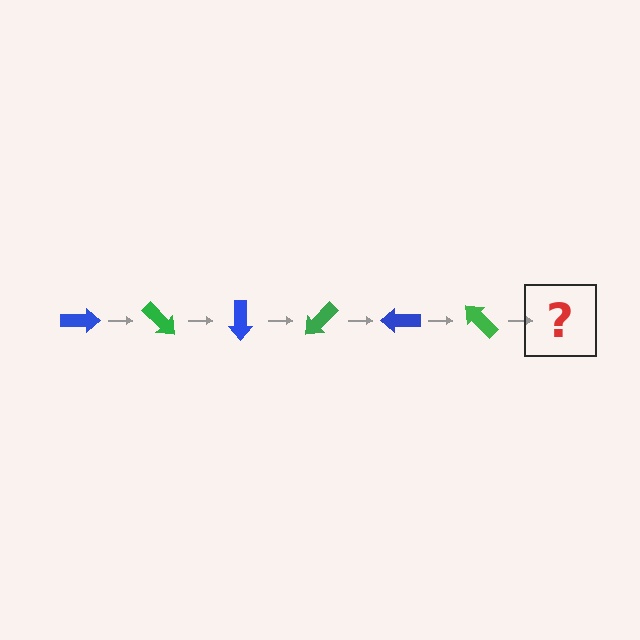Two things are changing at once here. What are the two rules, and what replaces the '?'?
The two rules are that it rotates 45 degrees each step and the color cycles through blue and green. The '?' should be a blue arrow, rotated 270 degrees from the start.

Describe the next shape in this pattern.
It should be a blue arrow, rotated 270 degrees from the start.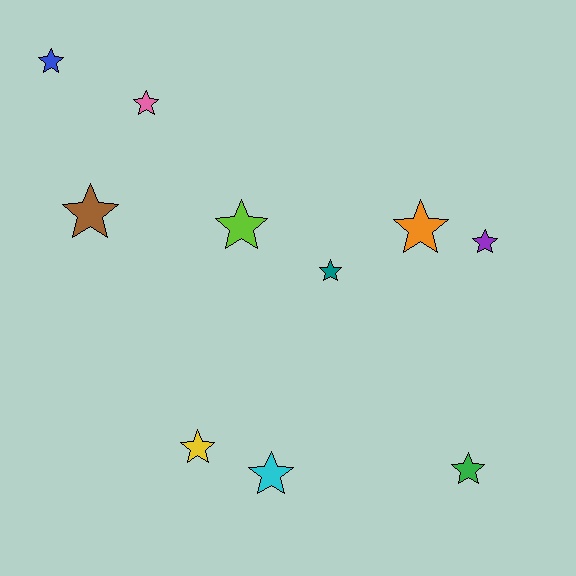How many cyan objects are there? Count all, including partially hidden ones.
There is 1 cyan object.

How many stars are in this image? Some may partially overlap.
There are 10 stars.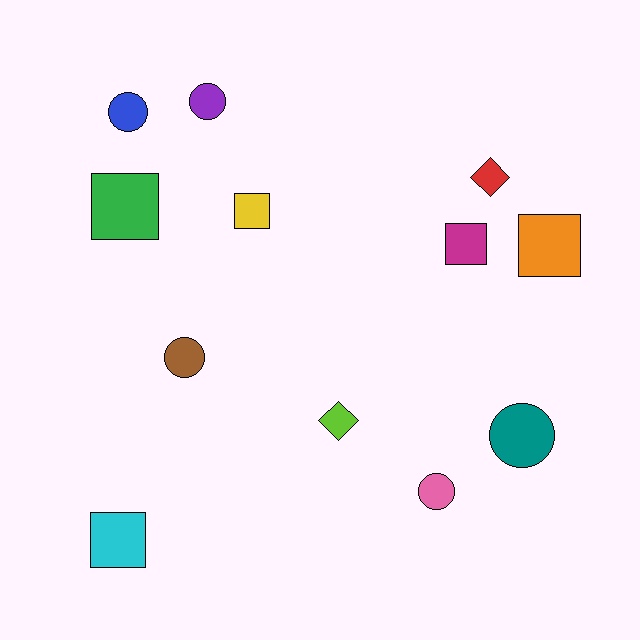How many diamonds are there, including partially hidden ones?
There are 2 diamonds.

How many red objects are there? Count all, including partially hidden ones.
There is 1 red object.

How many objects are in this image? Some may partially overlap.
There are 12 objects.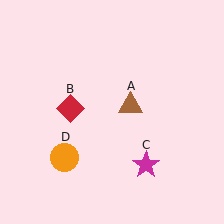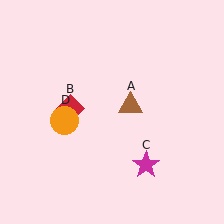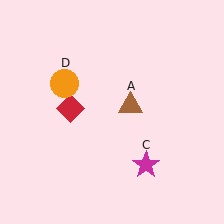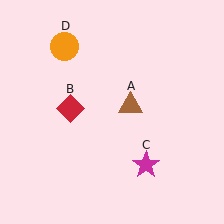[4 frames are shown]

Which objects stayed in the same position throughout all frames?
Brown triangle (object A) and red diamond (object B) and magenta star (object C) remained stationary.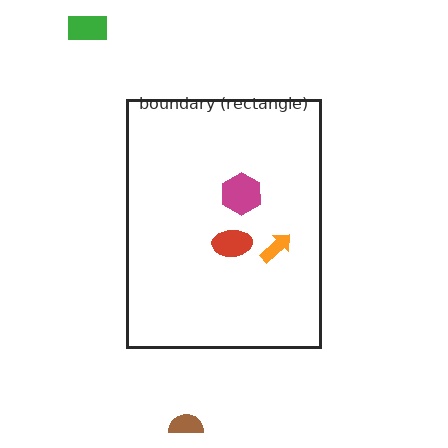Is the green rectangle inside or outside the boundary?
Outside.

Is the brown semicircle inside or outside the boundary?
Outside.